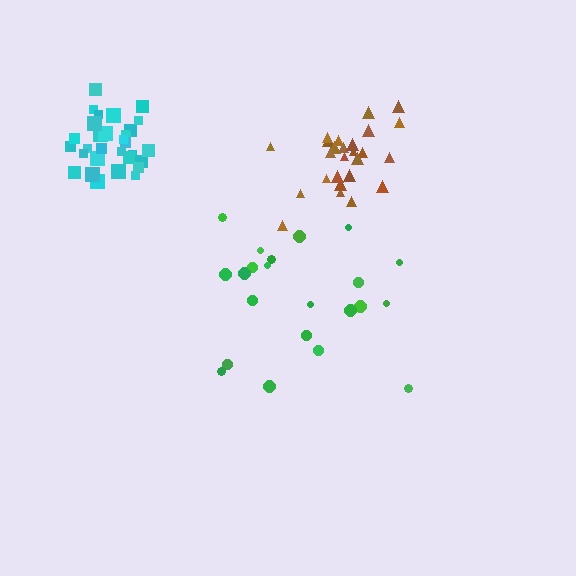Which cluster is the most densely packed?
Cyan.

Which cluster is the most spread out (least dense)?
Green.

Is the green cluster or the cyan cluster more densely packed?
Cyan.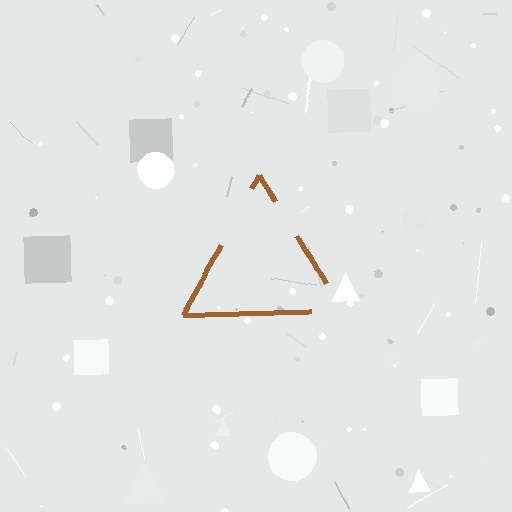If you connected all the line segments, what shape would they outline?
They would outline a triangle.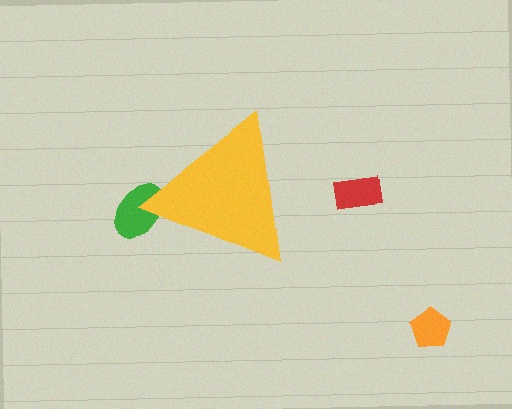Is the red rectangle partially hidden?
No, the red rectangle is fully visible.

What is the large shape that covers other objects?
A yellow triangle.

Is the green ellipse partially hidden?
Yes, the green ellipse is partially hidden behind the yellow triangle.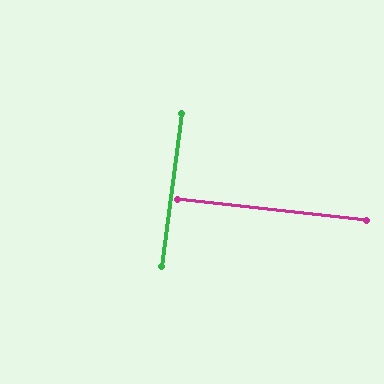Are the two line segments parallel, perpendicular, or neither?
Perpendicular — they meet at approximately 89°.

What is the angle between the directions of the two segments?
Approximately 89 degrees.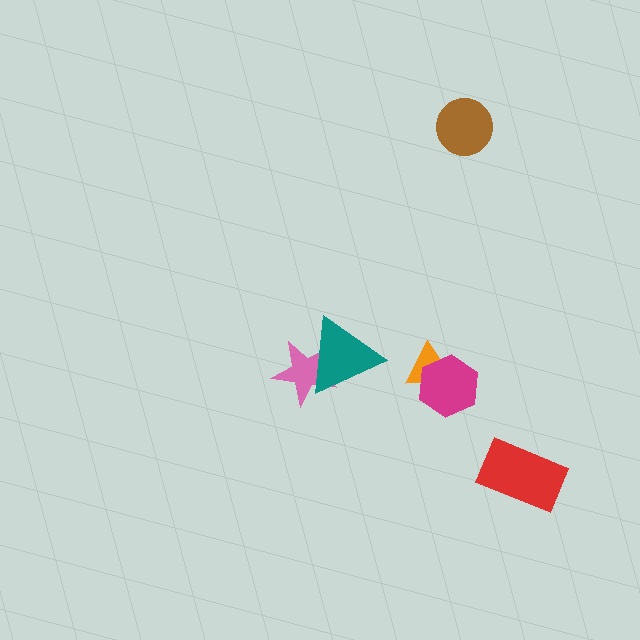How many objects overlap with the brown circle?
0 objects overlap with the brown circle.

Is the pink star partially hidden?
Yes, it is partially covered by another shape.